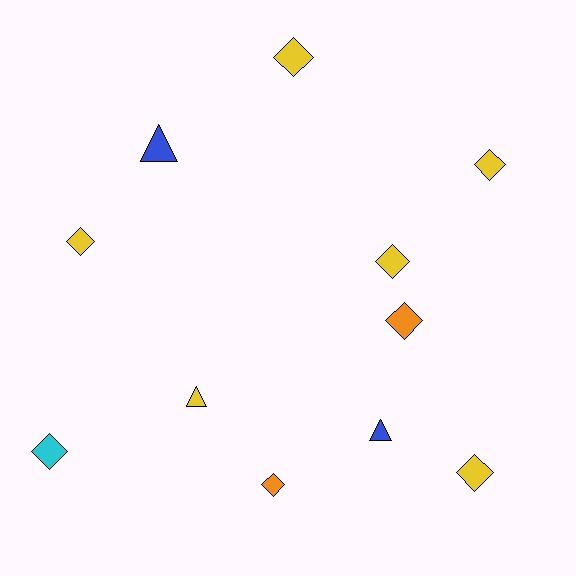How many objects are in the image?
There are 11 objects.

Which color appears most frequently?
Yellow, with 6 objects.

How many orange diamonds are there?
There are 2 orange diamonds.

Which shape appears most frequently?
Diamond, with 8 objects.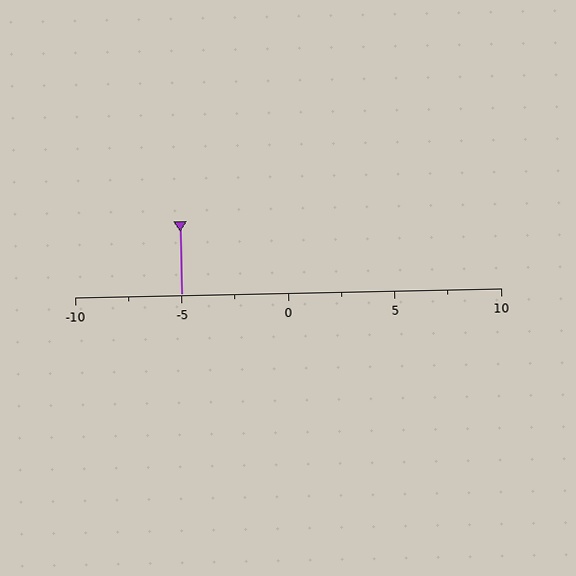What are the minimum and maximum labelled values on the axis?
The axis runs from -10 to 10.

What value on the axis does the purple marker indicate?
The marker indicates approximately -5.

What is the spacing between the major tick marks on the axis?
The major ticks are spaced 5 apart.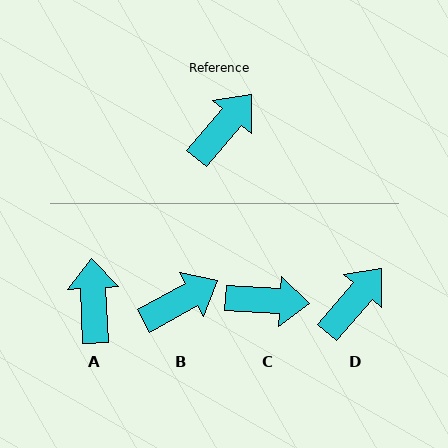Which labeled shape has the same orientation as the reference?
D.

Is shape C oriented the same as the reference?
No, it is off by about 53 degrees.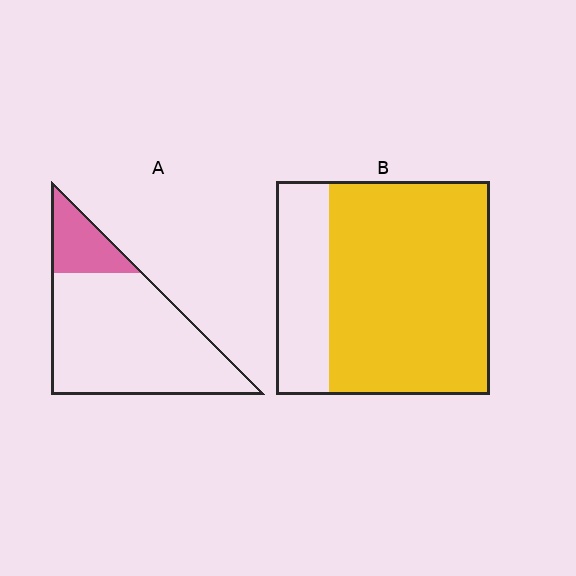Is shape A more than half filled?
No.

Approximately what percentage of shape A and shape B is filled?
A is approximately 20% and B is approximately 75%.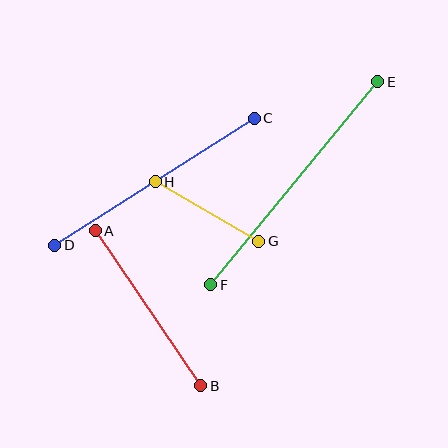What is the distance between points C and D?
The distance is approximately 236 pixels.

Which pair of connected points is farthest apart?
Points E and F are farthest apart.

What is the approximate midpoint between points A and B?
The midpoint is at approximately (148, 308) pixels.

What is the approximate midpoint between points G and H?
The midpoint is at approximately (207, 212) pixels.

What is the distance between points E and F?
The distance is approximately 263 pixels.